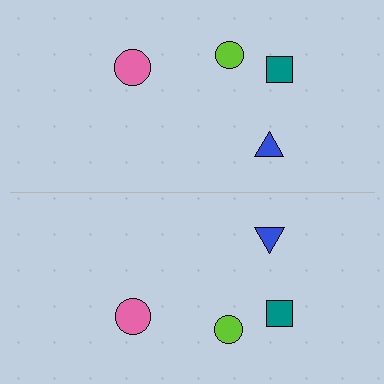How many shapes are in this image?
There are 8 shapes in this image.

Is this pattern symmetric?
Yes, this pattern has bilateral (reflection) symmetry.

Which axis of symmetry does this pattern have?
The pattern has a horizontal axis of symmetry running through the center of the image.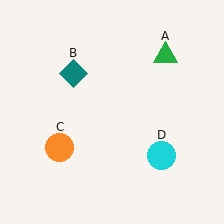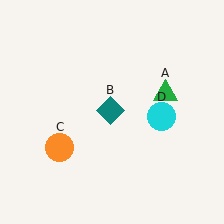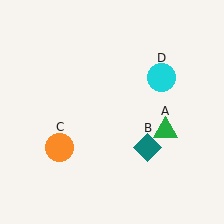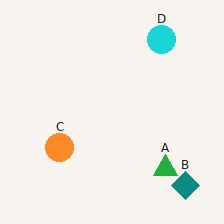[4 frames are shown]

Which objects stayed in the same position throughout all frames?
Orange circle (object C) remained stationary.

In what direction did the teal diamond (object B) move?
The teal diamond (object B) moved down and to the right.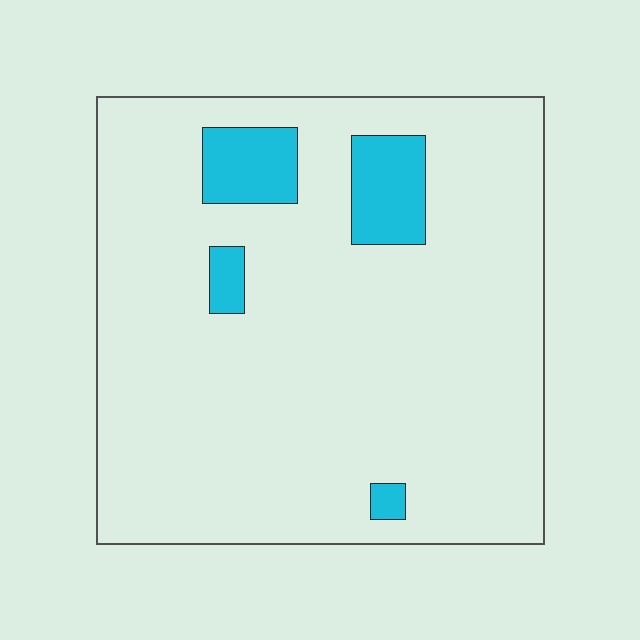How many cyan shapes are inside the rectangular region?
4.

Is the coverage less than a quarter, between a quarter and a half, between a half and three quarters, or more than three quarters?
Less than a quarter.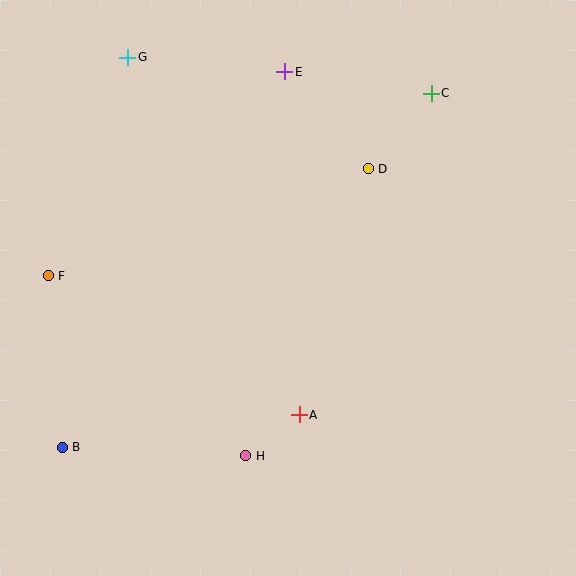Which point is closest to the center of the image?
Point A at (299, 415) is closest to the center.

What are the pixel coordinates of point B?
Point B is at (62, 447).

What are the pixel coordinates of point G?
Point G is at (127, 57).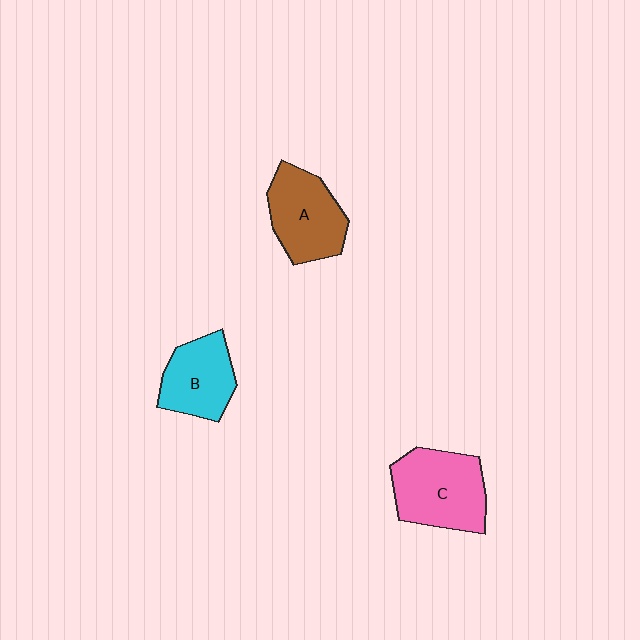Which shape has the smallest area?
Shape B (cyan).